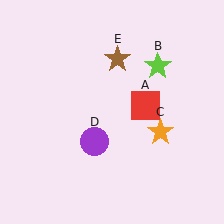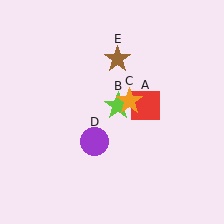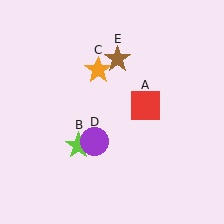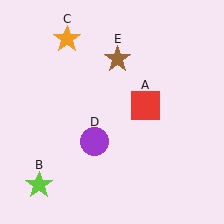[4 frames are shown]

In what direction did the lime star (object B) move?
The lime star (object B) moved down and to the left.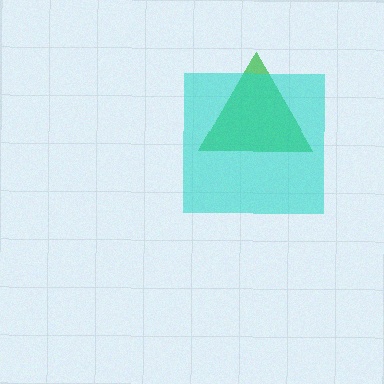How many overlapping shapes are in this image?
There are 2 overlapping shapes in the image.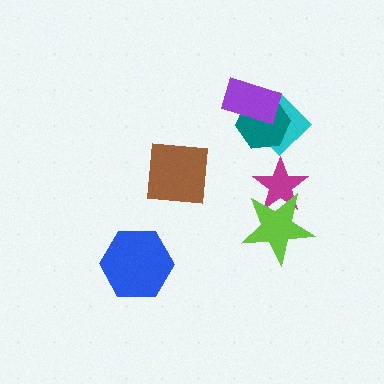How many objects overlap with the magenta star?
1 object overlaps with the magenta star.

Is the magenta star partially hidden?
Yes, it is partially covered by another shape.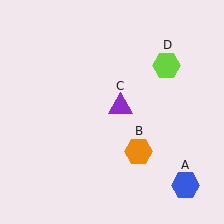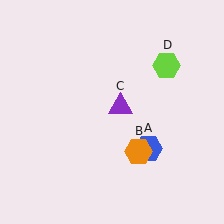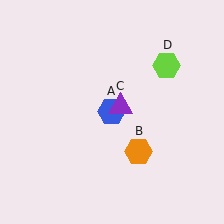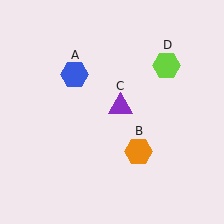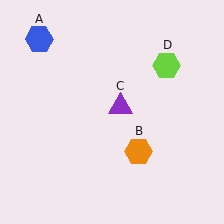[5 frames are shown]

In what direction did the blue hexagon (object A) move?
The blue hexagon (object A) moved up and to the left.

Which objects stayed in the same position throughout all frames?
Orange hexagon (object B) and purple triangle (object C) and lime hexagon (object D) remained stationary.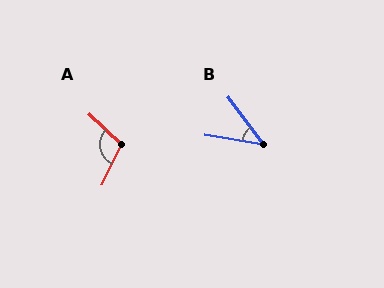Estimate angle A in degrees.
Approximately 108 degrees.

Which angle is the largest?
A, at approximately 108 degrees.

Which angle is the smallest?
B, at approximately 45 degrees.